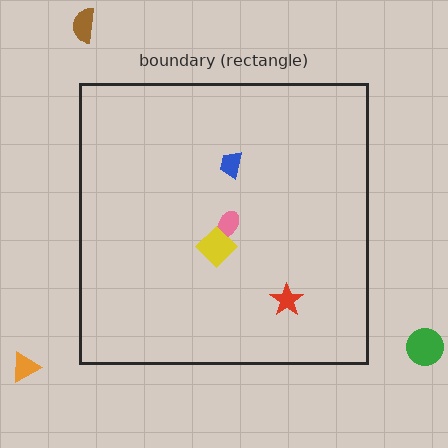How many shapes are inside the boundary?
4 inside, 3 outside.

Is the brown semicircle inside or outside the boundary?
Outside.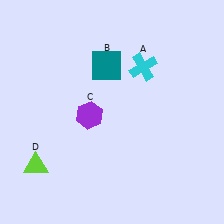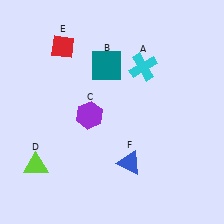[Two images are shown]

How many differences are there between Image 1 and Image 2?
There are 2 differences between the two images.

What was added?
A red diamond (E), a blue triangle (F) were added in Image 2.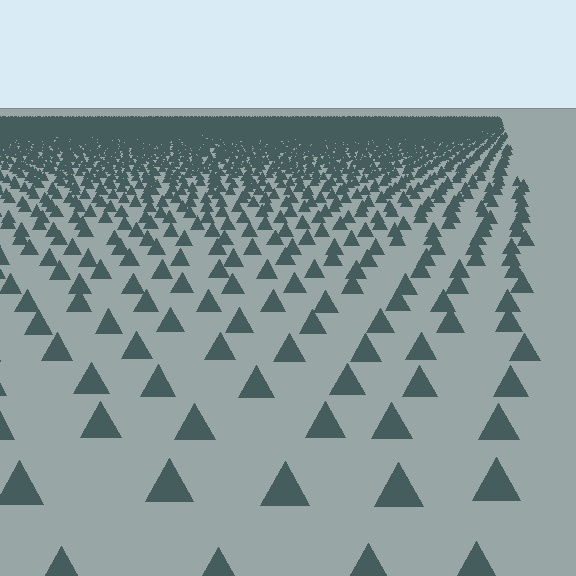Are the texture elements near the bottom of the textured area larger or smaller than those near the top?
Larger. Near the bottom, elements are closer to the viewer and appear at a bigger on-screen size.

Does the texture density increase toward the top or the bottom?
Density increases toward the top.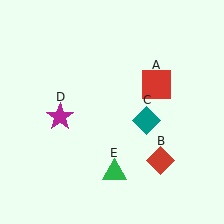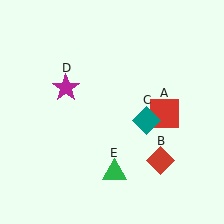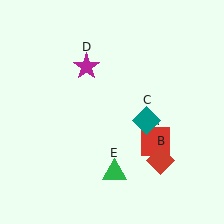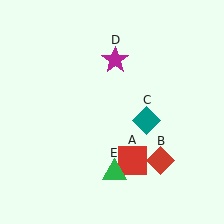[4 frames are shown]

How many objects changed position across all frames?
2 objects changed position: red square (object A), magenta star (object D).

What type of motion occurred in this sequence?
The red square (object A), magenta star (object D) rotated clockwise around the center of the scene.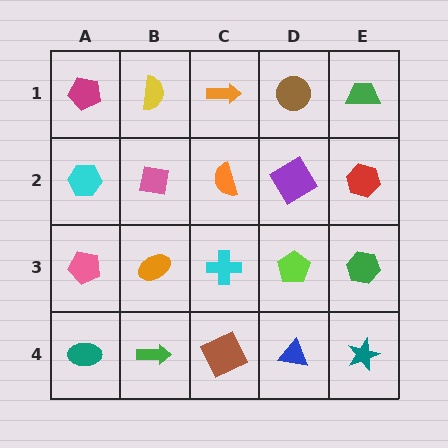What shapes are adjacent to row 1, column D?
A purple diamond (row 2, column D), an orange arrow (row 1, column C), a green trapezoid (row 1, column E).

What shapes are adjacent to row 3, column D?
A purple diamond (row 2, column D), a blue triangle (row 4, column D), a cyan cross (row 3, column C), a green hexagon (row 3, column E).